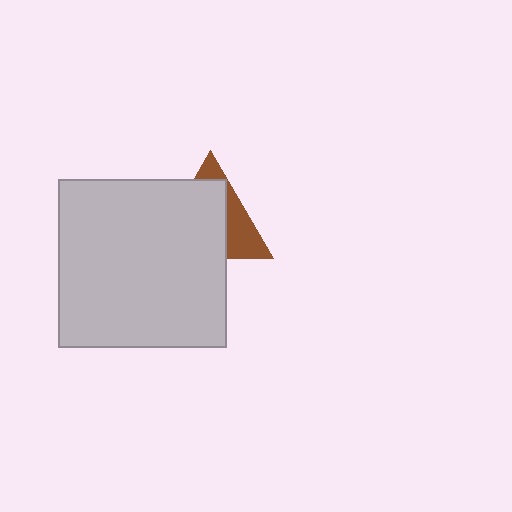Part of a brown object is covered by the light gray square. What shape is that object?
It is a triangle.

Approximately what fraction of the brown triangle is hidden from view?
Roughly 66% of the brown triangle is hidden behind the light gray square.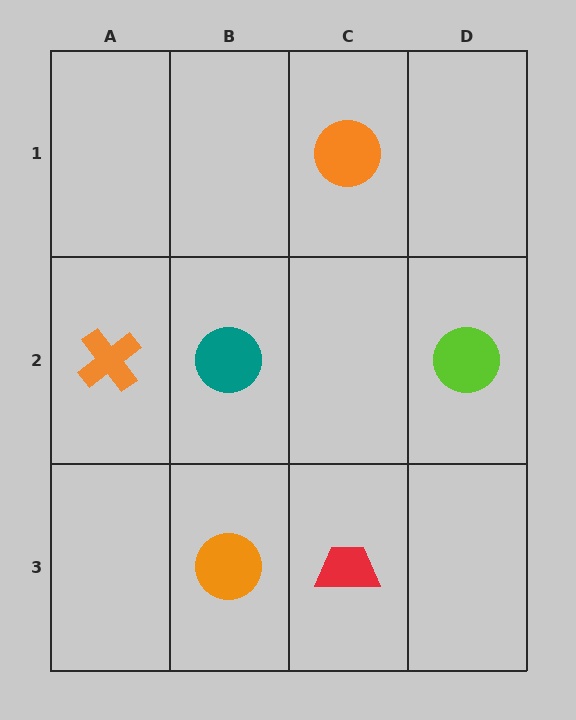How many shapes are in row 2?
3 shapes.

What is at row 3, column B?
An orange circle.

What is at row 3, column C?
A red trapezoid.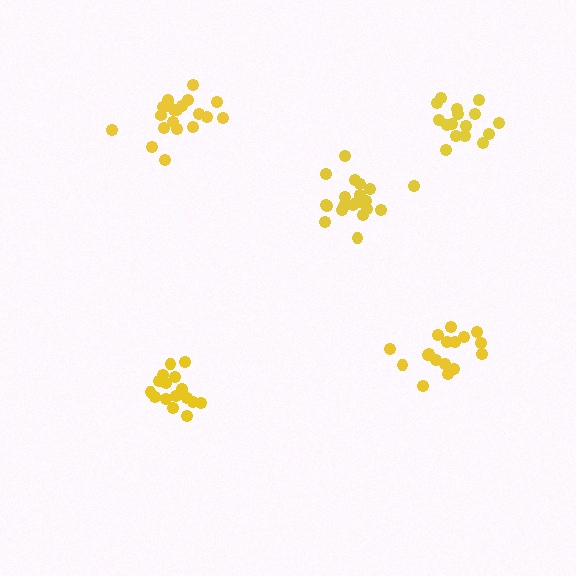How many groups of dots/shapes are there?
There are 5 groups.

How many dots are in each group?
Group 1: 17 dots, Group 2: 21 dots, Group 3: 21 dots, Group 4: 17 dots, Group 5: 16 dots (92 total).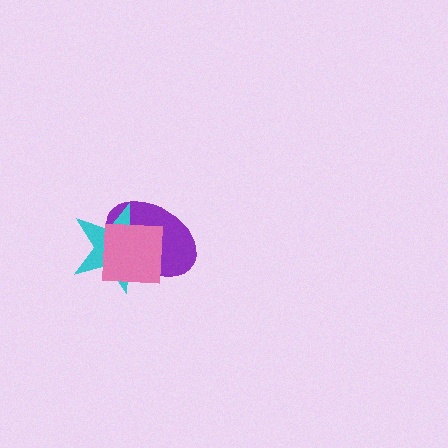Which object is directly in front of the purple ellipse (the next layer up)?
The cyan star is directly in front of the purple ellipse.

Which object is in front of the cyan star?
The pink square is in front of the cyan star.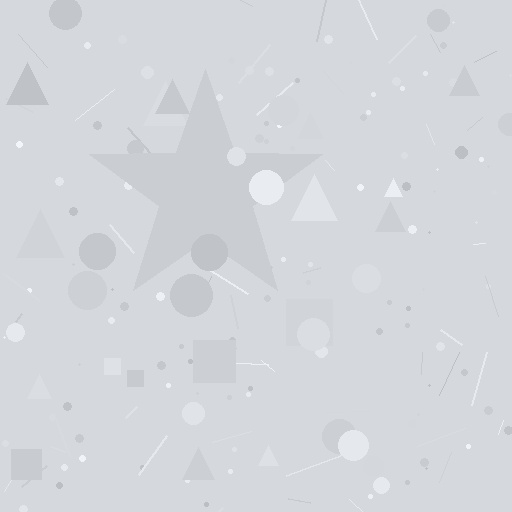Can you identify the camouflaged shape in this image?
The camouflaged shape is a star.